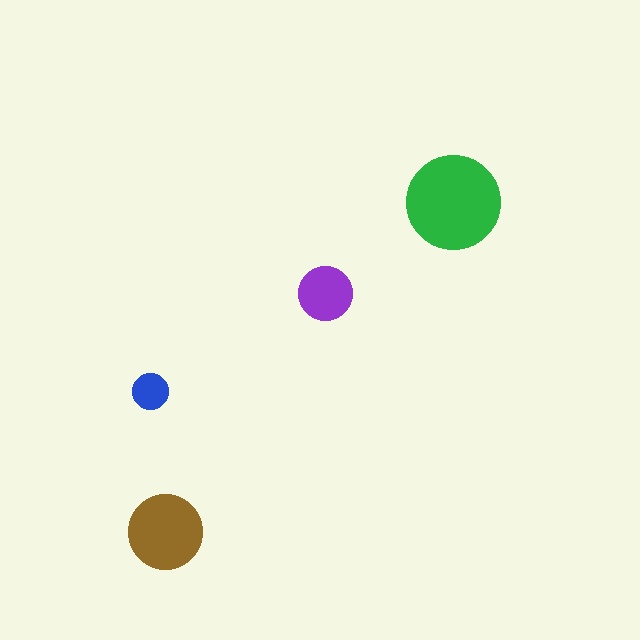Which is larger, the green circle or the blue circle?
The green one.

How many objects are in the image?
There are 4 objects in the image.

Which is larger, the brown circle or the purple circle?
The brown one.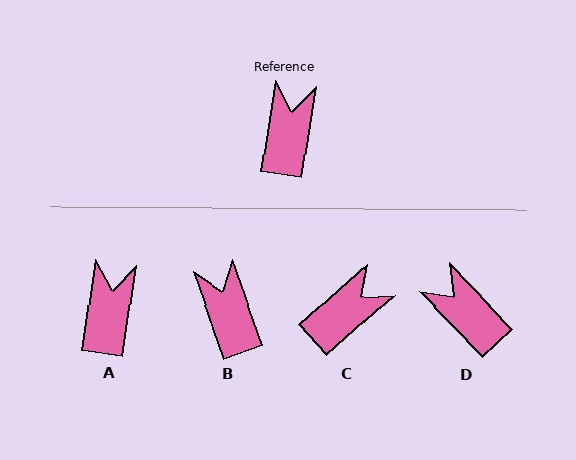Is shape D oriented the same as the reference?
No, it is off by about 52 degrees.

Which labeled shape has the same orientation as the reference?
A.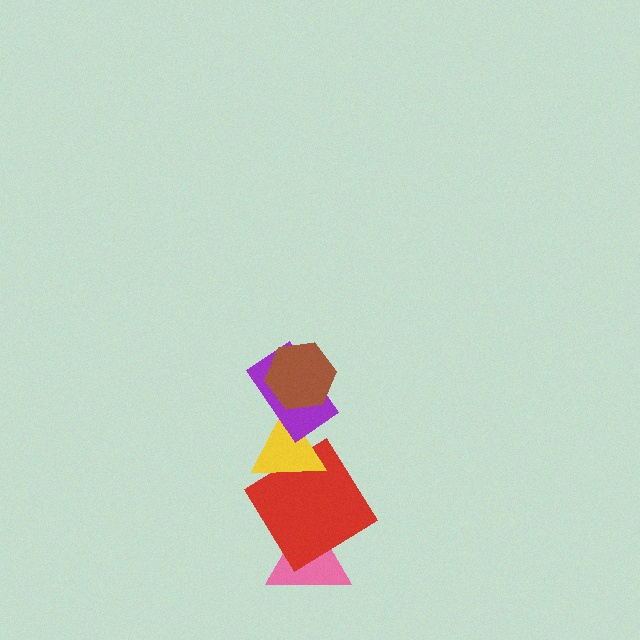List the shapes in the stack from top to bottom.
From top to bottom: the brown hexagon, the purple rectangle, the yellow triangle, the red diamond, the pink triangle.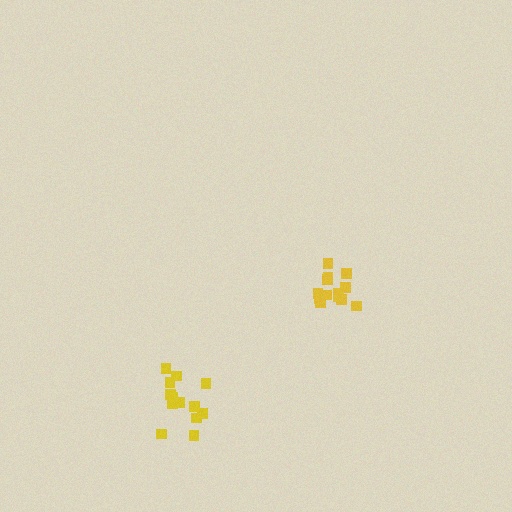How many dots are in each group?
Group 1: 13 dots, Group 2: 13 dots (26 total).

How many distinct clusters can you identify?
There are 2 distinct clusters.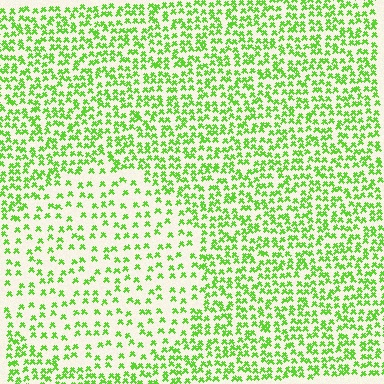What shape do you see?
I see a circle.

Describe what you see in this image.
The image contains small lime elements arranged at two different densities. A circle-shaped region is visible where the elements are less densely packed than the surrounding area.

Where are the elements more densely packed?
The elements are more densely packed outside the circle boundary.